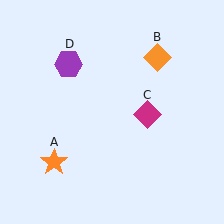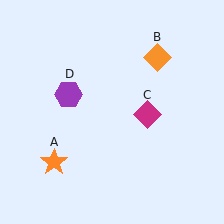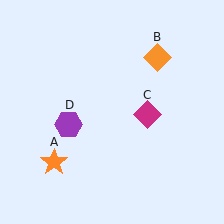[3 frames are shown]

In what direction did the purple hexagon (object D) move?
The purple hexagon (object D) moved down.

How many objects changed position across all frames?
1 object changed position: purple hexagon (object D).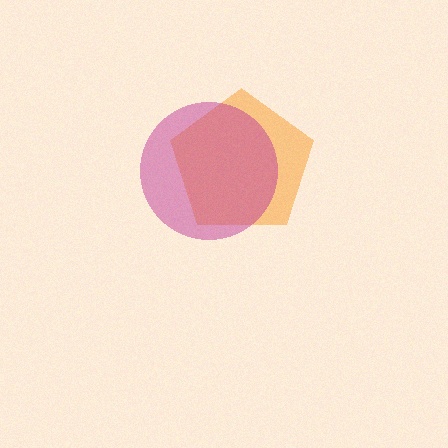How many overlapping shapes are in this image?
There are 2 overlapping shapes in the image.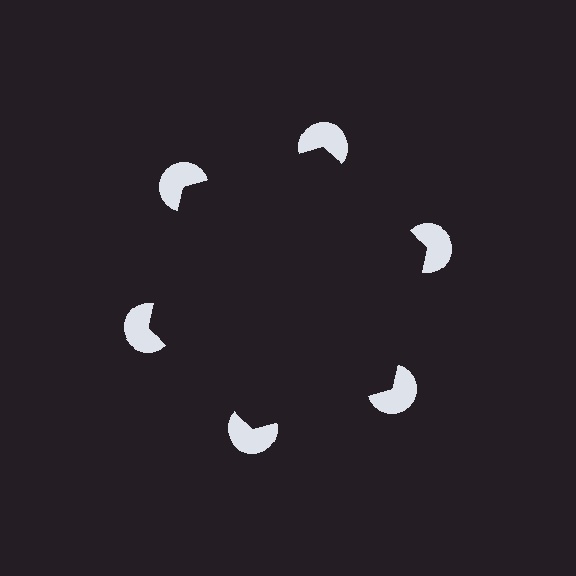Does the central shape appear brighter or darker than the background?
It typically appears slightly darker than the background, even though no actual brightness change is drawn.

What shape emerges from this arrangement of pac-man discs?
An illusory hexagon — its edges are inferred from the aligned wedge cuts in the pac-man discs, not physically drawn.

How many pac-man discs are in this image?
There are 6 — one at each vertex of the illusory hexagon.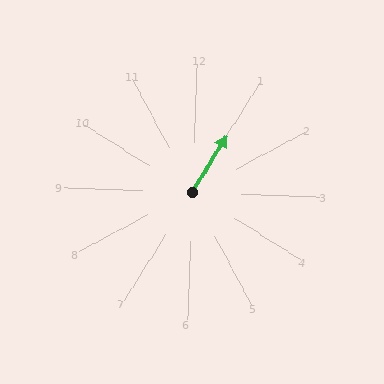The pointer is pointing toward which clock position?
Roughly 1 o'clock.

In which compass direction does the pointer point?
Northeast.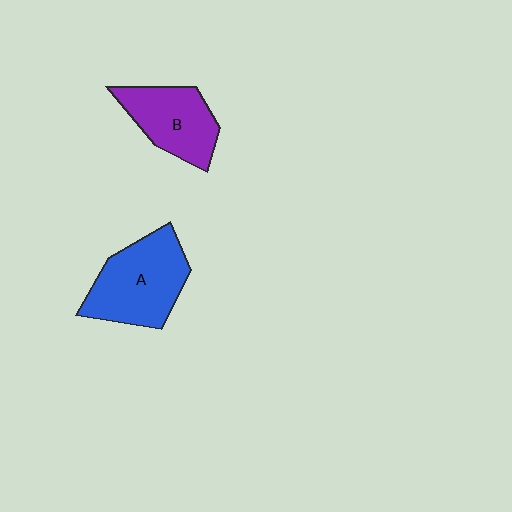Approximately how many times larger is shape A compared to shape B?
Approximately 1.3 times.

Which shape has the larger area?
Shape A (blue).